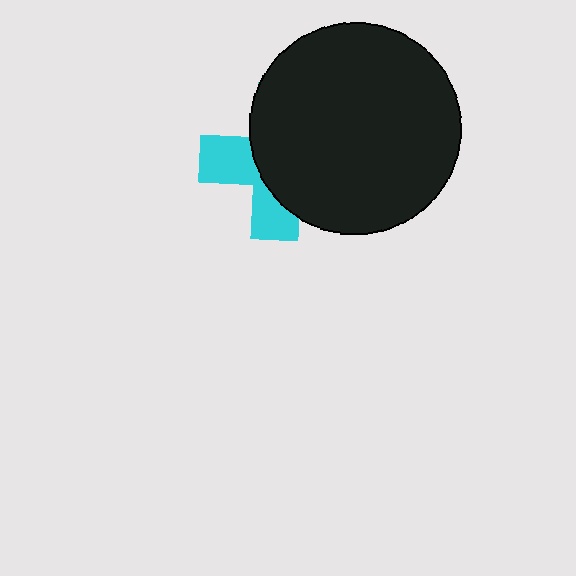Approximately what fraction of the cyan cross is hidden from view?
Roughly 64% of the cyan cross is hidden behind the black circle.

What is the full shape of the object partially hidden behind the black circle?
The partially hidden object is a cyan cross.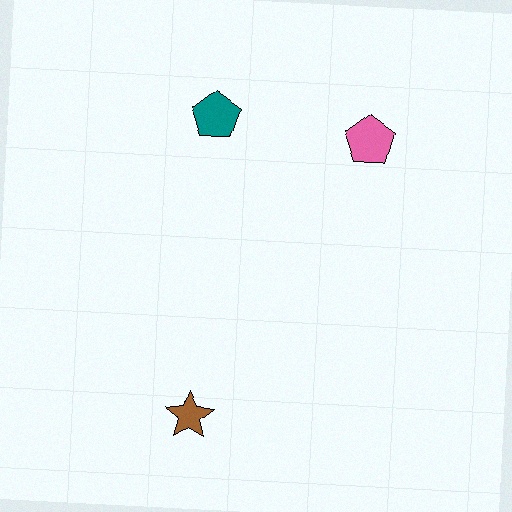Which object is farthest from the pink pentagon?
The brown star is farthest from the pink pentagon.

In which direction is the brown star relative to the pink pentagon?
The brown star is below the pink pentagon.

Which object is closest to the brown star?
The teal pentagon is closest to the brown star.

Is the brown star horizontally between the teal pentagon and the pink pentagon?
No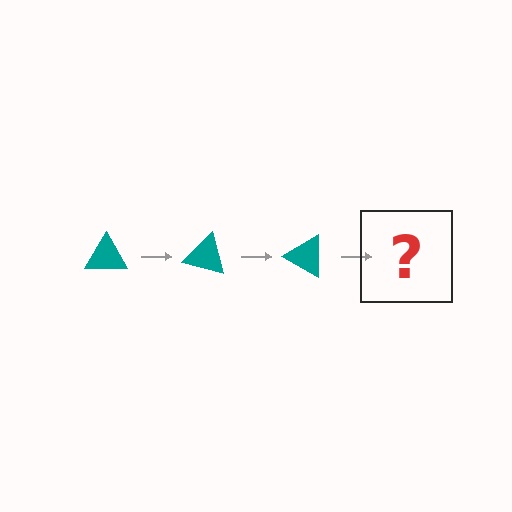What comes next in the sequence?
The next element should be a teal triangle rotated 45 degrees.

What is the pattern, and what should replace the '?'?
The pattern is that the triangle rotates 15 degrees each step. The '?' should be a teal triangle rotated 45 degrees.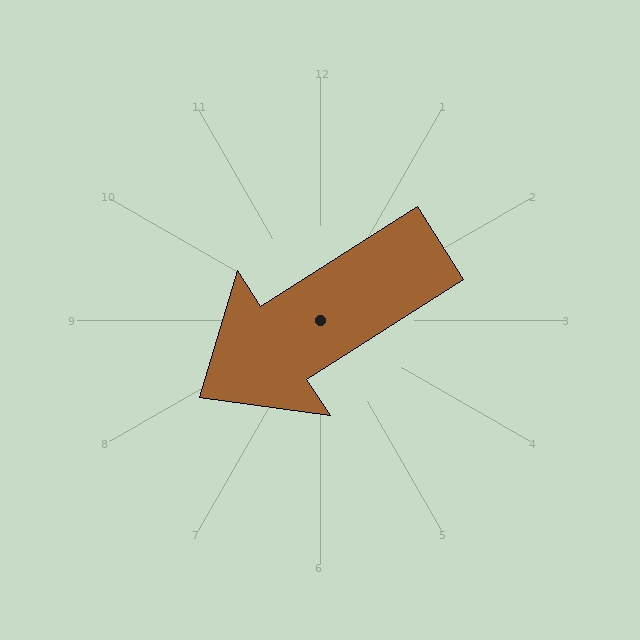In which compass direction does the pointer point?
Southwest.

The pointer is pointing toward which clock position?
Roughly 8 o'clock.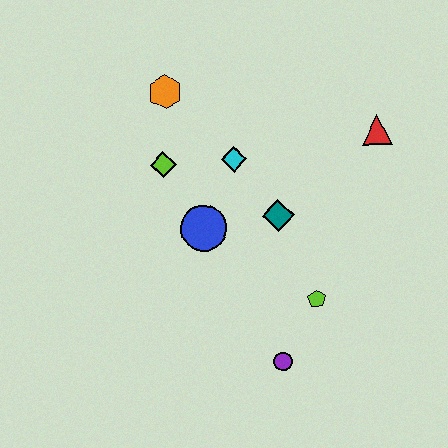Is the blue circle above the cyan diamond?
No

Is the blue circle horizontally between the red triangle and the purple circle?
No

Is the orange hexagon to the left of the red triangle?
Yes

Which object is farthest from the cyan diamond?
The purple circle is farthest from the cyan diamond.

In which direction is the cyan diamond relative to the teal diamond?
The cyan diamond is above the teal diamond.